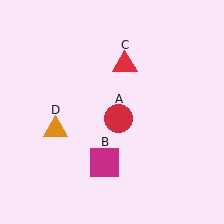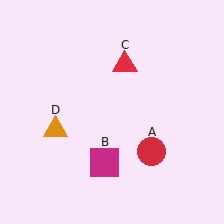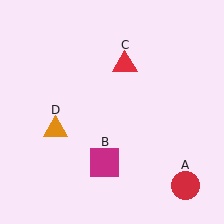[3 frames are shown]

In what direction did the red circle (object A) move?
The red circle (object A) moved down and to the right.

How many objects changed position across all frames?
1 object changed position: red circle (object A).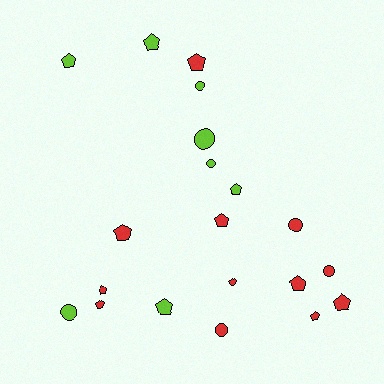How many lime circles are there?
There are 4 lime circles.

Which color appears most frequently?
Red, with 12 objects.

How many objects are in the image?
There are 20 objects.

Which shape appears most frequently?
Pentagon, with 13 objects.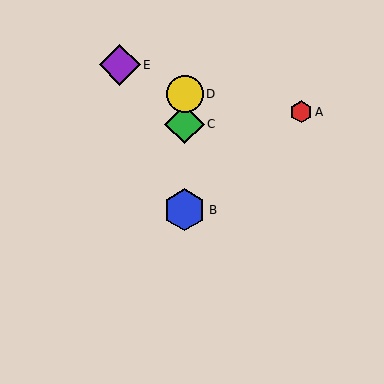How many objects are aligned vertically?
3 objects (B, C, D) are aligned vertically.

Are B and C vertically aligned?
Yes, both are at x≈185.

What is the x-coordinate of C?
Object C is at x≈185.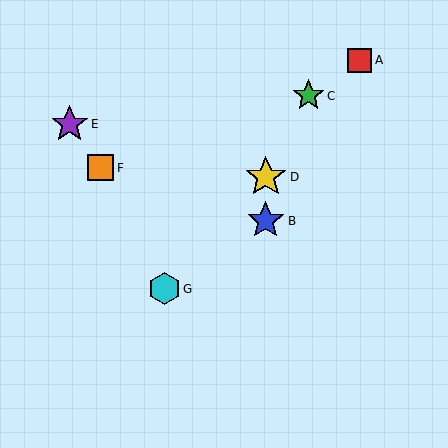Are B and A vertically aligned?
No, B is at x≈266 and A is at x≈360.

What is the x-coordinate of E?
Object E is at x≈70.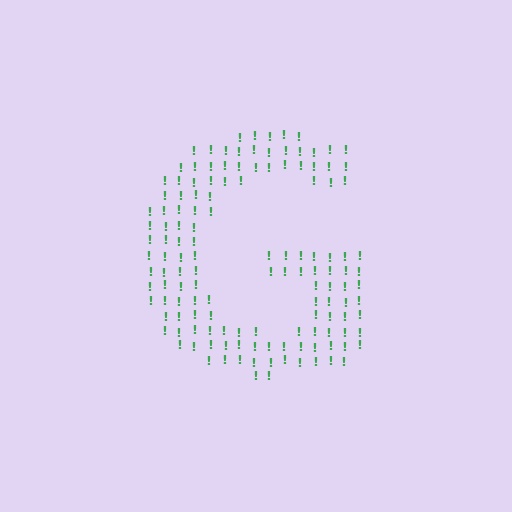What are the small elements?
The small elements are exclamation marks.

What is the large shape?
The large shape is the letter G.